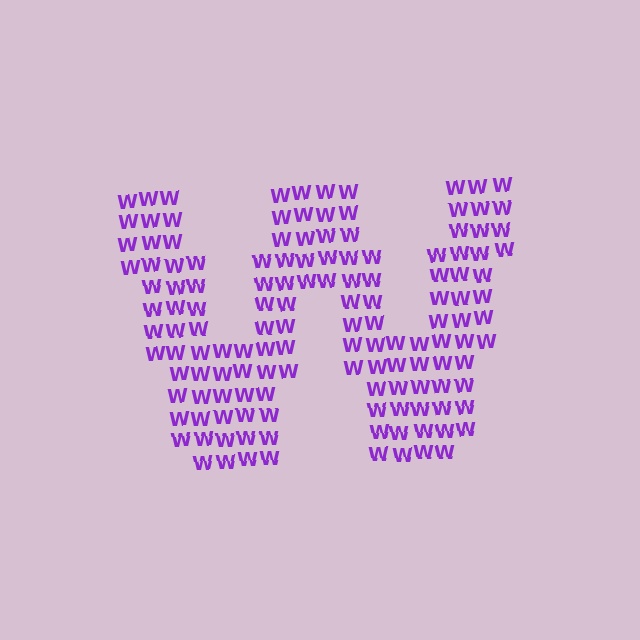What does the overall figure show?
The overall figure shows the letter W.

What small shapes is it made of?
It is made of small letter W's.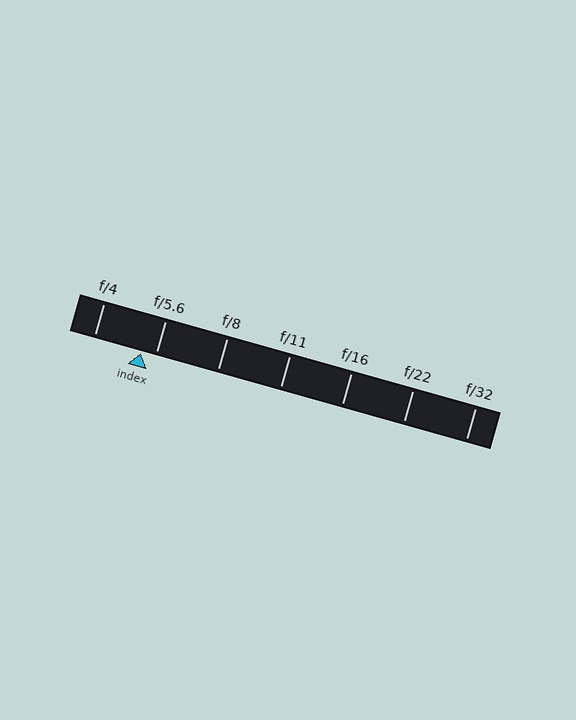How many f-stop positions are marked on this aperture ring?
There are 7 f-stop positions marked.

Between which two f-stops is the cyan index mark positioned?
The index mark is between f/4 and f/5.6.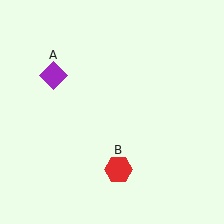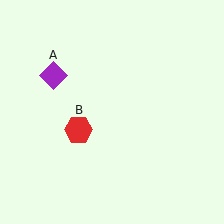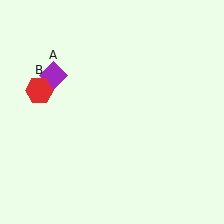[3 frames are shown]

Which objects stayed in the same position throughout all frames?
Purple diamond (object A) remained stationary.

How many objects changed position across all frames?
1 object changed position: red hexagon (object B).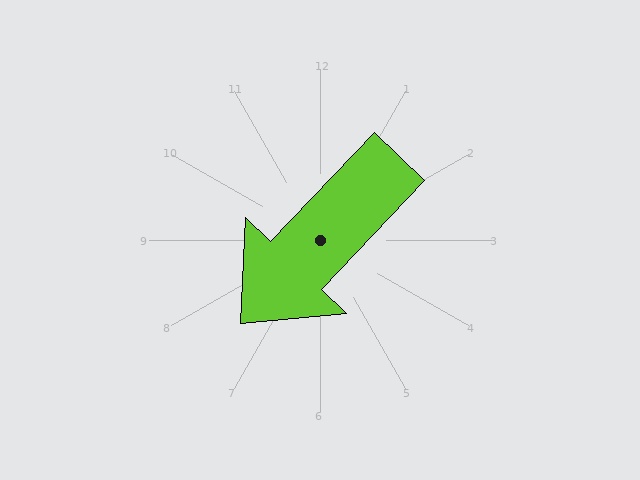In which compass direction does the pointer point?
Southwest.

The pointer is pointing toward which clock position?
Roughly 7 o'clock.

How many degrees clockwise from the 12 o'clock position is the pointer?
Approximately 224 degrees.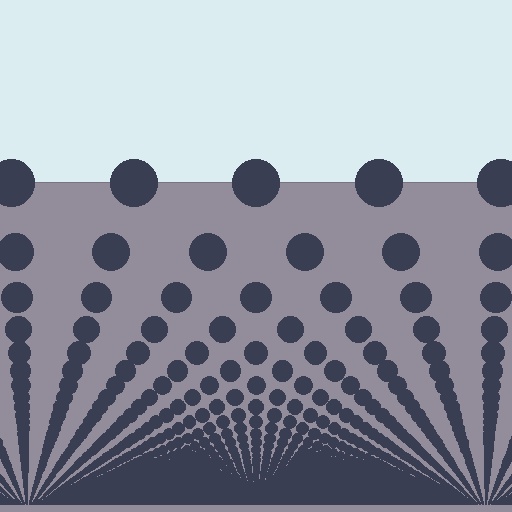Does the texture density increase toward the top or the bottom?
Density increases toward the bottom.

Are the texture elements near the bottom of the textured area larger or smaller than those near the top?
Smaller. The gradient is inverted — elements near the bottom are smaller and denser.